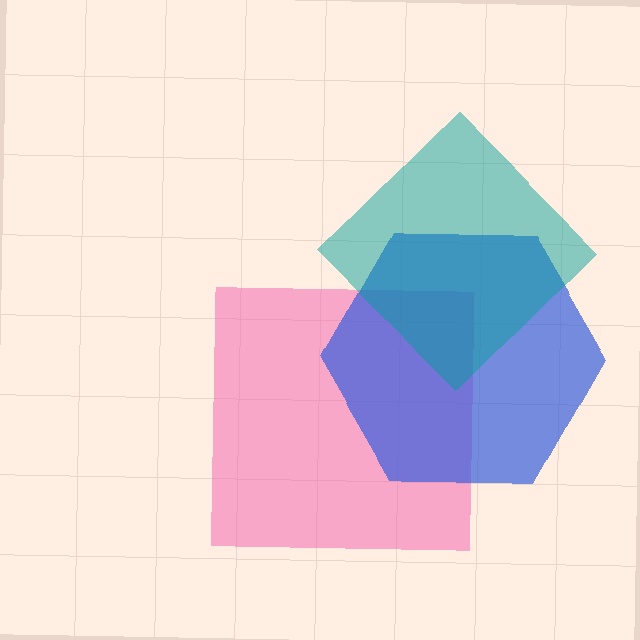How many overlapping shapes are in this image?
There are 3 overlapping shapes in the image.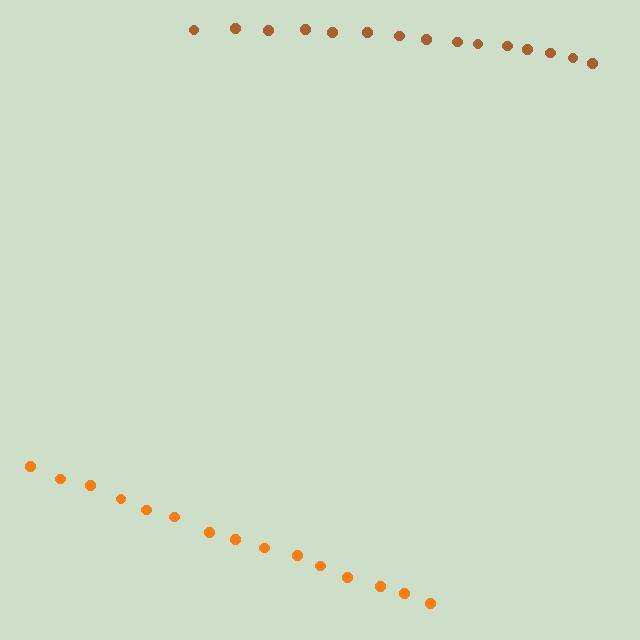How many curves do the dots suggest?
There are 2 distinct paths.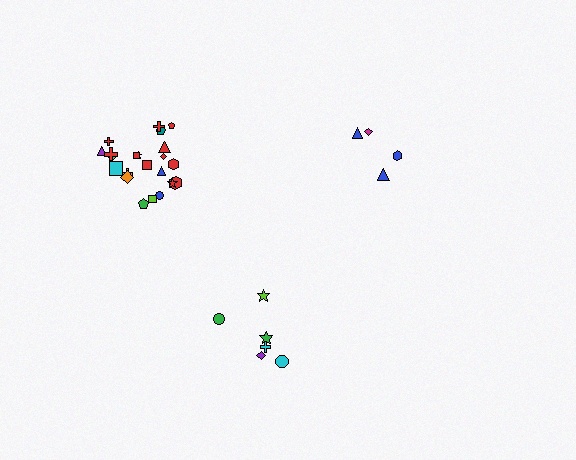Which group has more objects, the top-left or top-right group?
The top-left group.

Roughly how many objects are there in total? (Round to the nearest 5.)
Roughly 30 objects in total.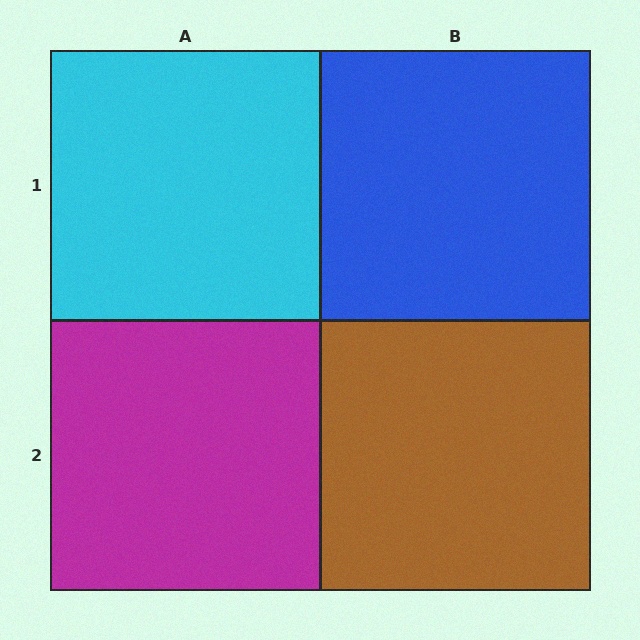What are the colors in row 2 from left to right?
Magenta, brown.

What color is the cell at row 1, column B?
Blue.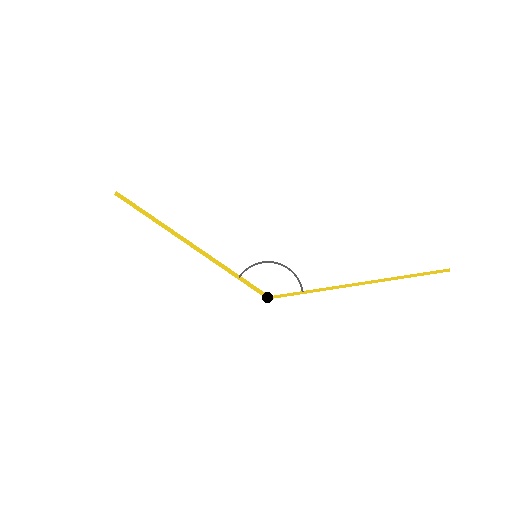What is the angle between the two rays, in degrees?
Approximately 137 degrees.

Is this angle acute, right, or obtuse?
It is obtuse.